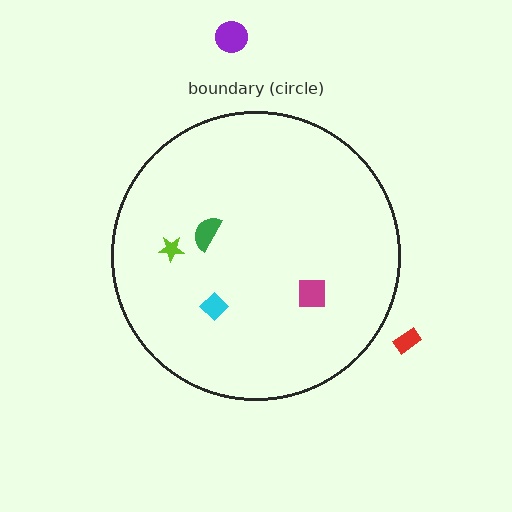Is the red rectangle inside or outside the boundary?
Outside.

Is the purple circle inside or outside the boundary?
Outside.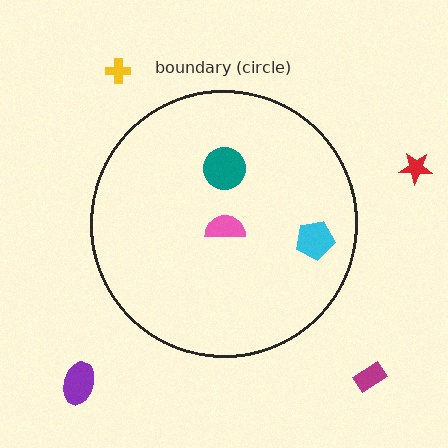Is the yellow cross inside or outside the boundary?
Outside.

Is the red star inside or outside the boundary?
Outside.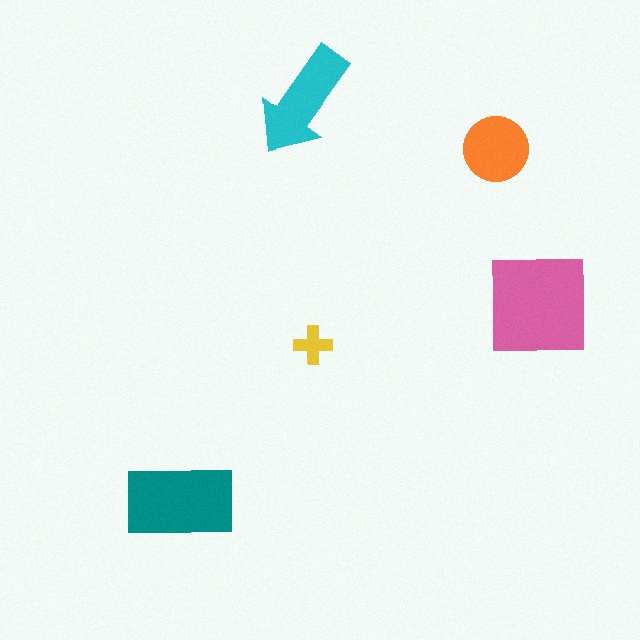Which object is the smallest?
The yellow cross.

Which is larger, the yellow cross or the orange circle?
The orange circle.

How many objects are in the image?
There are 5 objects in the image.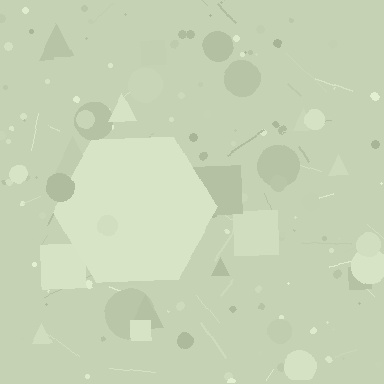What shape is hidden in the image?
A hexagon is hidden in the image.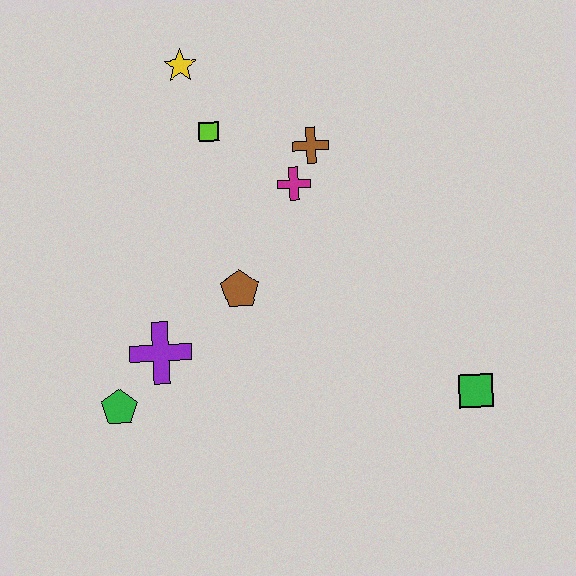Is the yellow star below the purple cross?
No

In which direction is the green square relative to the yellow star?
The green square is below the yellow star.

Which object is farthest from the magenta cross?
The green pentagon is farthest from the magenta cross.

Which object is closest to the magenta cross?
The brown cross is closest to the magenta cross.